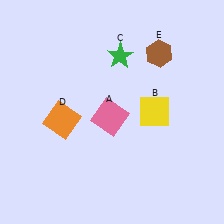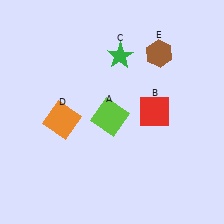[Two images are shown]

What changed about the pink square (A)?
In Image 1, A is pink. In Image 2, it changed to lime.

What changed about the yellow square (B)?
In Image 1, B is yellow. In Image 2, it changed to red.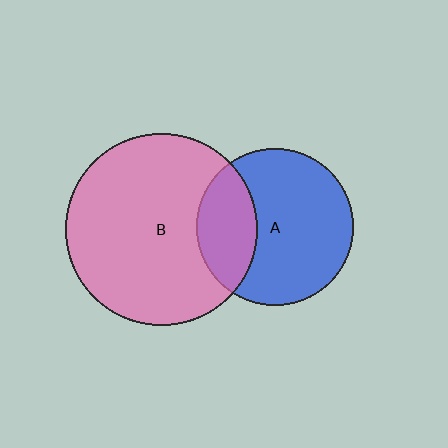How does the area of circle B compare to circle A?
Approximately 1.5 times.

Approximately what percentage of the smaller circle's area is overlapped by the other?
Approximately 30%.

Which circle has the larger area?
Circle B (pink).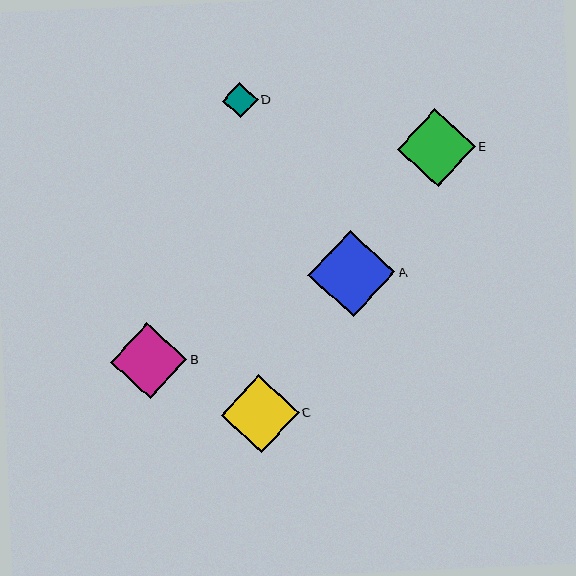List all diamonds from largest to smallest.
From largest to smallest: A, C, E, B, D.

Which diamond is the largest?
Diamond A is the largest with a size of approximately 87 pixels.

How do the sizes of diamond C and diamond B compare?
Diamond C and diamond B are approximately the same size.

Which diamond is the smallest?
Diamond D is the smallest with a size of approximately 36 pixels.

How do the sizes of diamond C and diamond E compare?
Diamond C and diamond E are approximately the same size.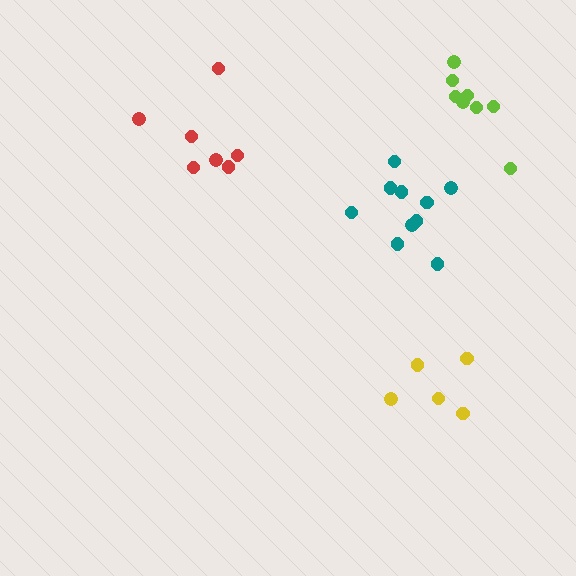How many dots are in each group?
Group 1: 8 dots, Group 2: 5 dots, Group 3: 7 dots, Group 4: 10 dots (30 total).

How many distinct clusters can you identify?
There are 4 distinct clusters.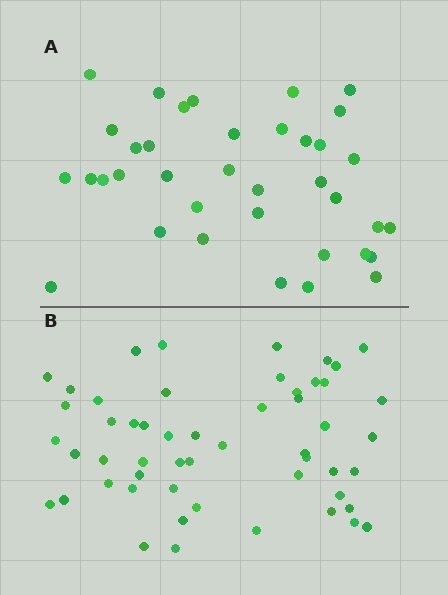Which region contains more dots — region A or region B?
Region B (the bottom region) has more dots.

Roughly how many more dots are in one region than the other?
Region B has approximately 15 more dots than region A.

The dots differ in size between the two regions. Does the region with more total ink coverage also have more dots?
No. Region A has more total ink coverage because its dots are larger, but region B actually contains more individual dots. Total area can be misleading — the number of items is what matters here.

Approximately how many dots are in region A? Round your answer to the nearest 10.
About 40 dots. (The exact count is 37, which rounds to 40.)